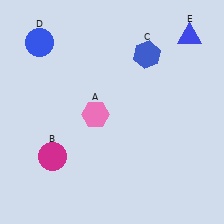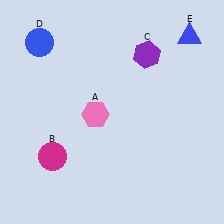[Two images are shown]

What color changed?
The hexagon (C) changed from blue in Image 1 to purple in Image 2.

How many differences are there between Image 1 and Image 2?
There is 1 difference between the two images.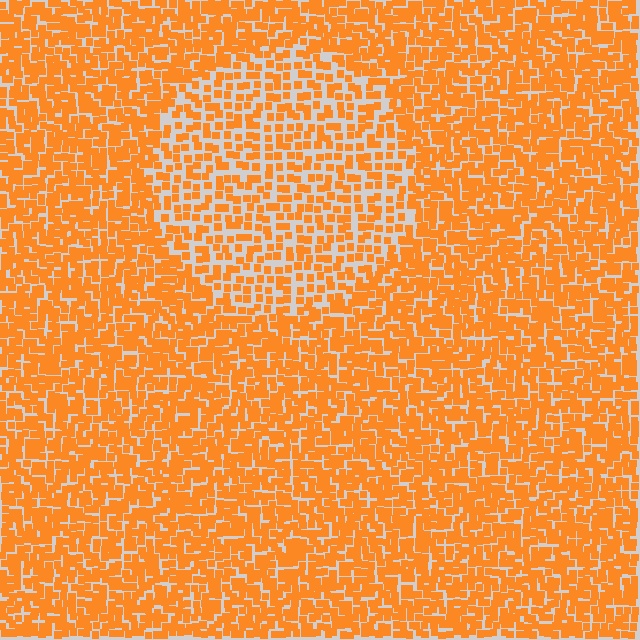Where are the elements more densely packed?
The elements are more densely packed outside the circle boundary.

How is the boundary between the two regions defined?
The boundary is defined by a change in element density (approximately 1.7x ratio). All elements are the same color, size, and shape.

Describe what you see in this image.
The image contains small orange elements arranged at two different densities. A circle-shaped region is visible where the elements are less densely packed than the surrounding area.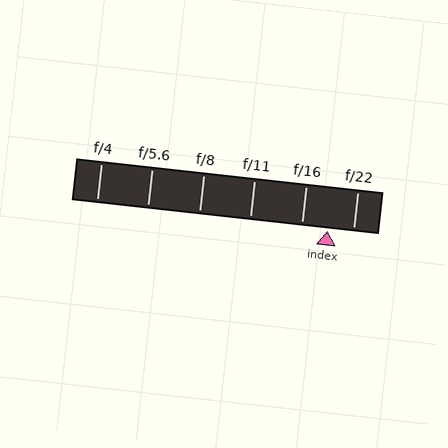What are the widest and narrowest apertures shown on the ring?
The widest aperture shown is f/4 and the narrowest is f/22.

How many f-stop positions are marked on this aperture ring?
There are 6 f-stop positions marked.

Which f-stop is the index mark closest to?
The index mark is closest to f/22.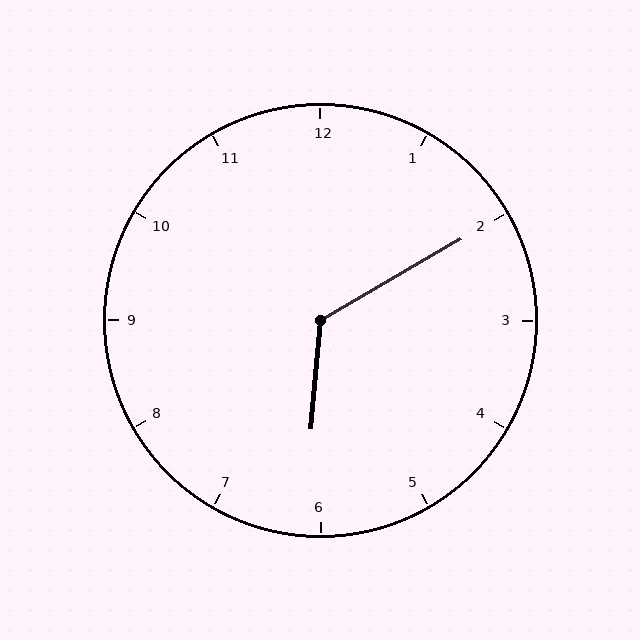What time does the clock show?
6:10.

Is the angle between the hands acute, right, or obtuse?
It is obtuse.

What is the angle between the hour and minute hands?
Approximately 125 degrees.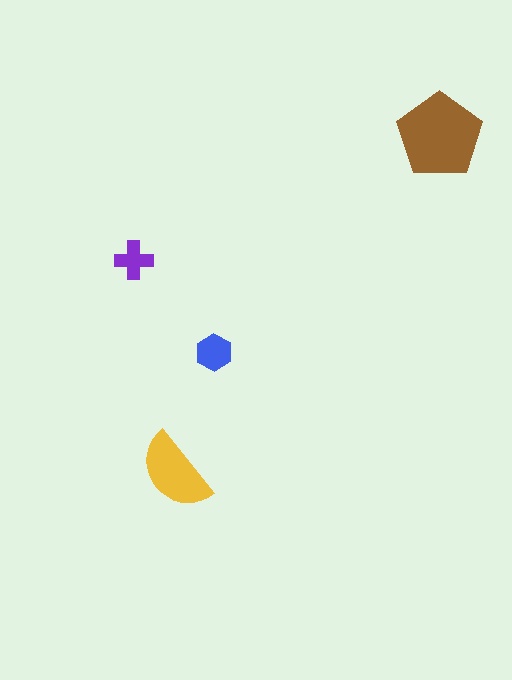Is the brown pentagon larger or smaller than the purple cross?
Larger.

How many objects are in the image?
There are 4 objects in the image.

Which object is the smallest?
The purple cross.